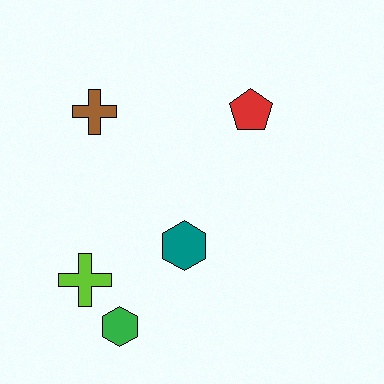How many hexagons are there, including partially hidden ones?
There are 2 hexagons.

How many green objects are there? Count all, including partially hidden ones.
There is 1 green object.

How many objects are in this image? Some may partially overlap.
There are 5 objects.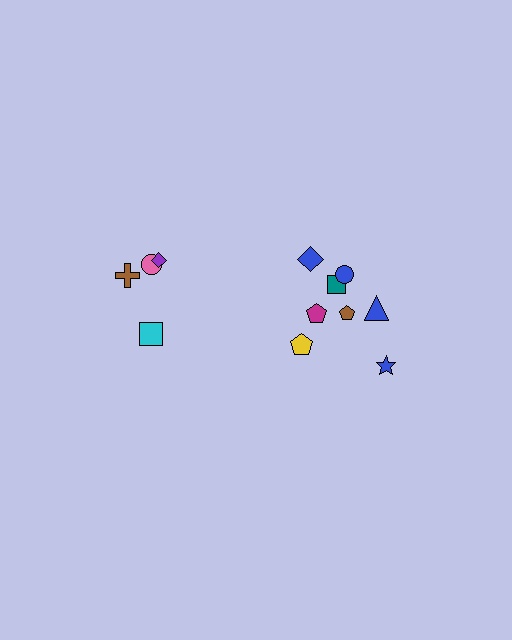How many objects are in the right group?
There are 8 objects.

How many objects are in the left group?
There are 4 objects.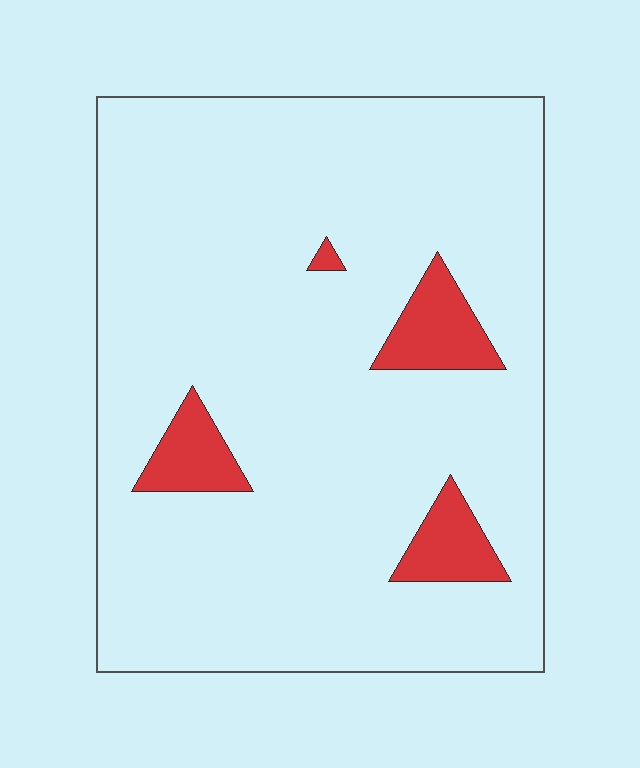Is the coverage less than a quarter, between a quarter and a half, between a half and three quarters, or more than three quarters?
Less than a quarter.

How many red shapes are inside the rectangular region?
4.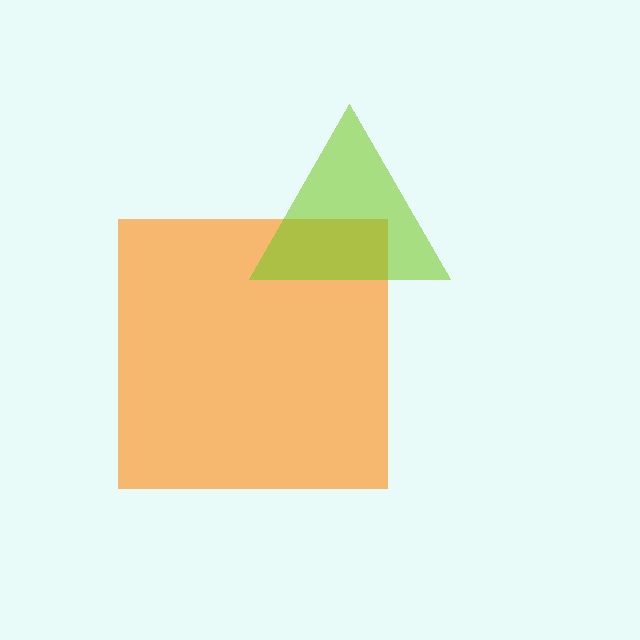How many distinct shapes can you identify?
There are 2 distinct shapes: an orange square, a lime triangle.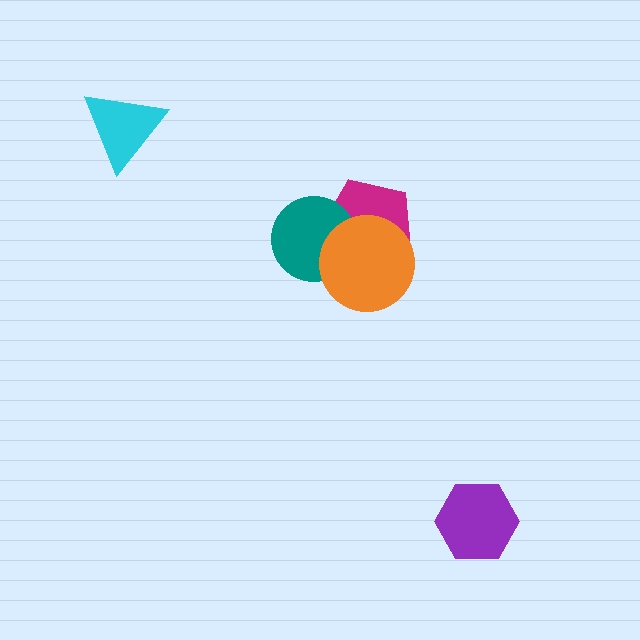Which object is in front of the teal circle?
The orange circle is in front of the teal circle.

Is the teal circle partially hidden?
Yes, it is partially covered by another shape.